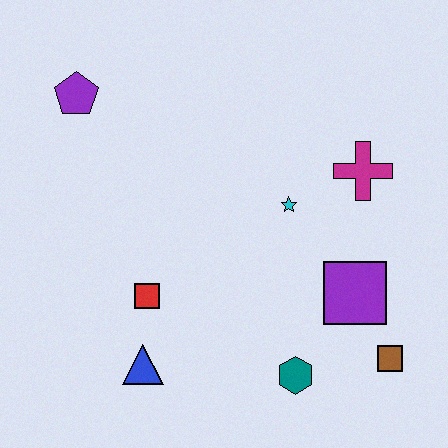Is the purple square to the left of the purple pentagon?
No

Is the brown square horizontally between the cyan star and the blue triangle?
No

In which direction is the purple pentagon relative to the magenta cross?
The purple pentagon is to the left of the magenta cross.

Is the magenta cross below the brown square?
No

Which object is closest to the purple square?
The brown square is closest to the purple square.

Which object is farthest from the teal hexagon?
The purple pentagon is farthest from the teal hexagon.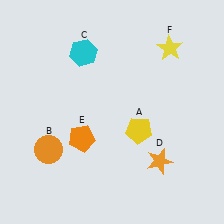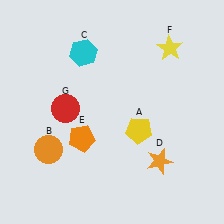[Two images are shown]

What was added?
A red circle (G) was added in Image 2.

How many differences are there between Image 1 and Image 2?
There is 1 difference between the two images.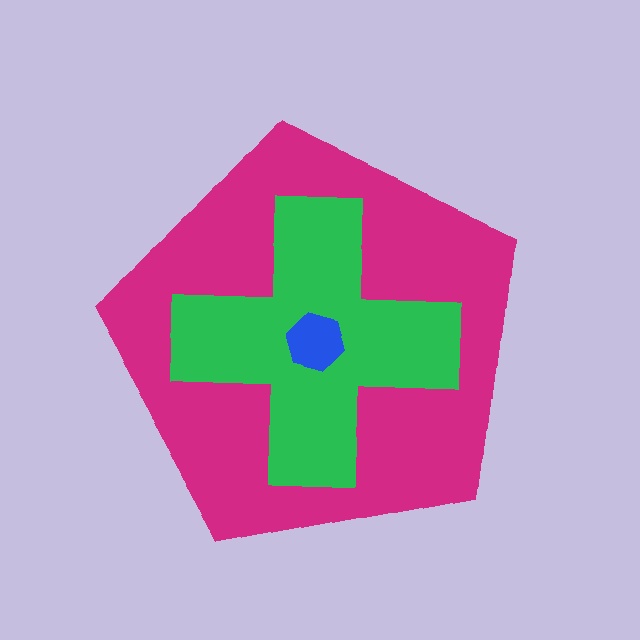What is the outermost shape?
The magenta pentagon.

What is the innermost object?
The blue hexagon.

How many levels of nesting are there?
3.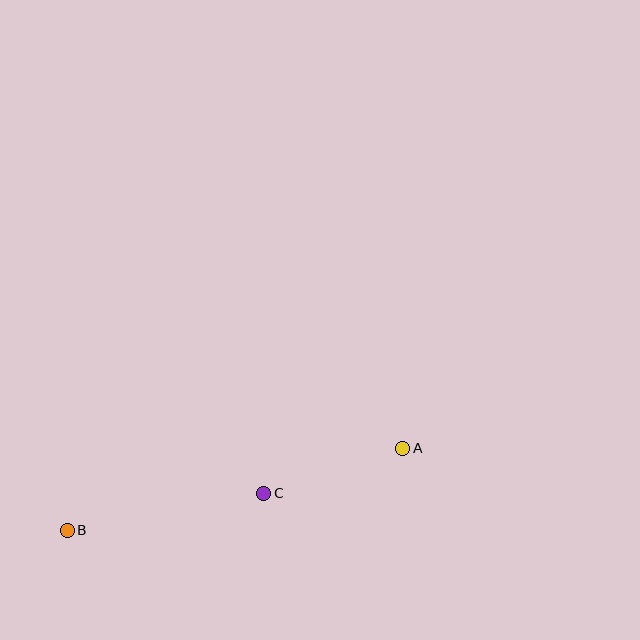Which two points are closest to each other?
Points A and C are closest to each other.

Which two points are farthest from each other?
Points A and B are farthest from each other.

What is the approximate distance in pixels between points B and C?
The distance between B and C is approximately 200 pixels.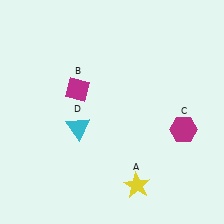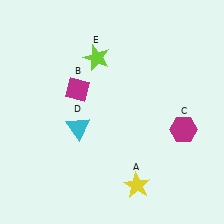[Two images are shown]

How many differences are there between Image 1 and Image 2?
There is 1 difference between the two images.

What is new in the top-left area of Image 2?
A lime star (E) was added in the top-left area of Image 2.